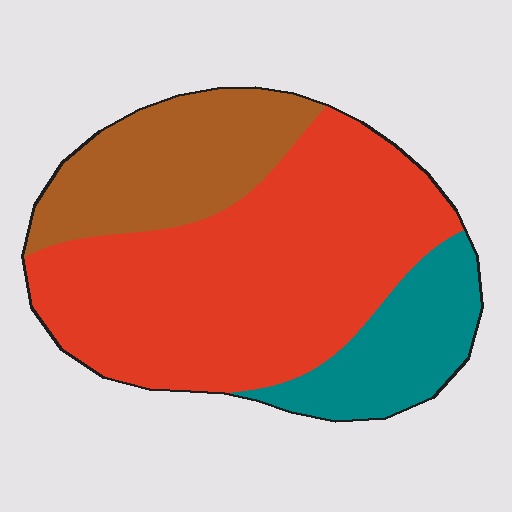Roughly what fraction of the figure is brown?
Brown takes up about one quarter (1/4) of the figure.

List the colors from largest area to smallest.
From largest to smallest: red, brown, teal.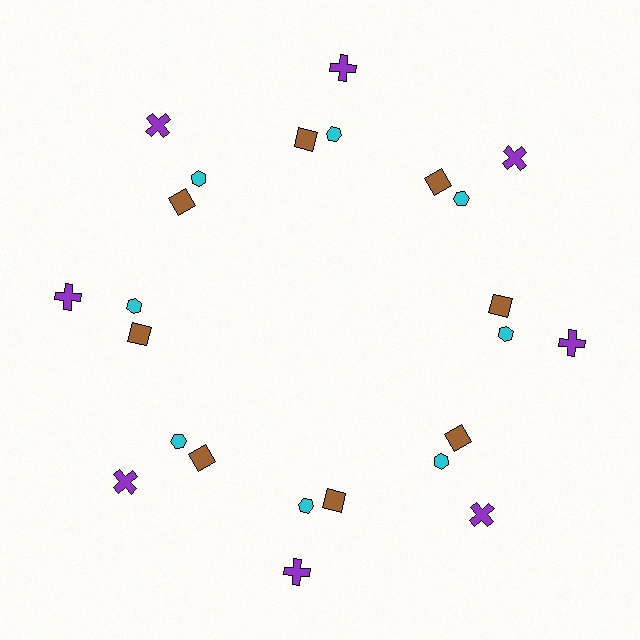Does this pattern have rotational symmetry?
Yes, this pattern has 8-fold rotational symmetry. It looks the same after rotating 45 degrees around the center.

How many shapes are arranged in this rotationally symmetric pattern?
There are 24 shapes, arranged in 8 groups of 3.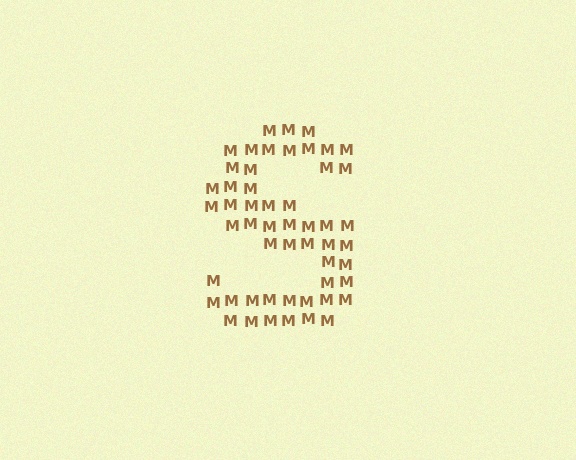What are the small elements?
The small elements are letter M's.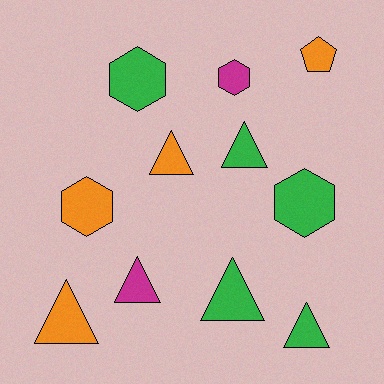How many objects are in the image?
There are 11 objects.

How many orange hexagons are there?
There is 1 orange hexagon.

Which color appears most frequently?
Green, with 5 objects.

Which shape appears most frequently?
Triangle, with 6 objects.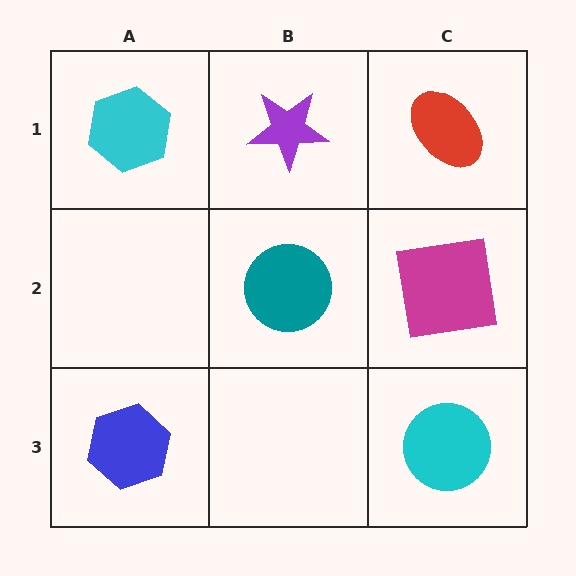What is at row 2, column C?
A magenta square.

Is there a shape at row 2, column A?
No, that cell is empty.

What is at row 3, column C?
A cyan circle.